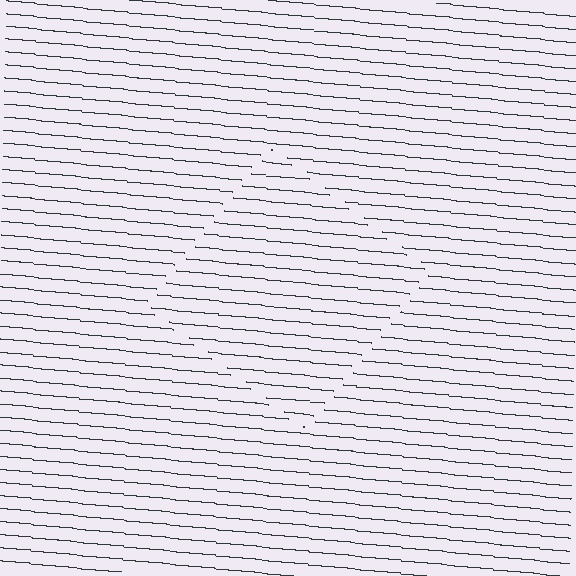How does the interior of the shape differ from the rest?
The interior of the shape contains the same grating, shifted by half a period — the contour is defined by the phase discontinuity where line-ends from the inner and outer gratings abut.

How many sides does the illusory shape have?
4 sides — the line-ends trace a square.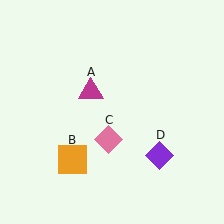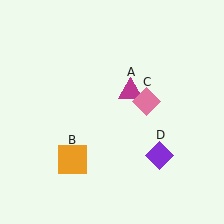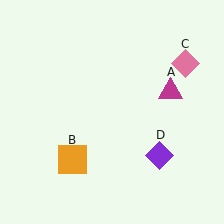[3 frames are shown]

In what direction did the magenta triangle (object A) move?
The magenta triangle (object A) moved right.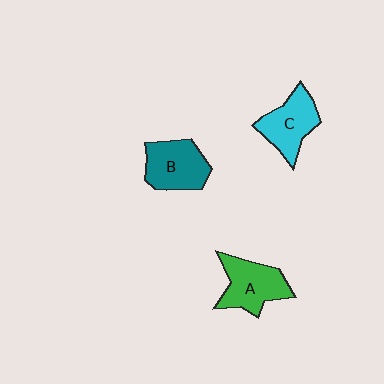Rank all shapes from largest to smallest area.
From largest to smallest: A (green), B (teal), C (cyan).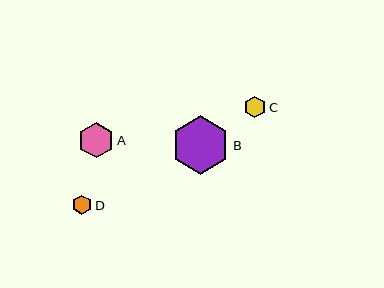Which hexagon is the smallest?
Hexagon D is the smallest with a size of approximately 19 pixels.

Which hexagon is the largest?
Hexagon B is the largest with a size of approximately 59 pixels.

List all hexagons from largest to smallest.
From largest to smallest: B, A, C, D.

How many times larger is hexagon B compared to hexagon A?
Hexagon B is approximately 1.6 times the size of hexagon A.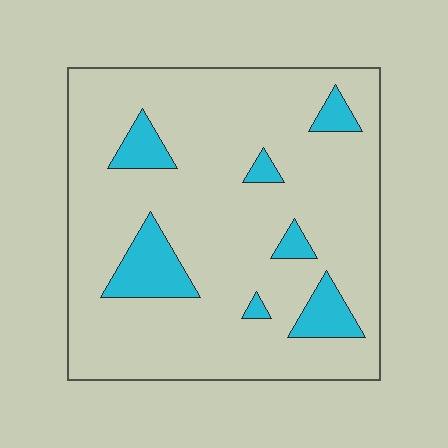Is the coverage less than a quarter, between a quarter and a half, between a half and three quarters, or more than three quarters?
Less than a quarter.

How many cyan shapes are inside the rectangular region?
7.